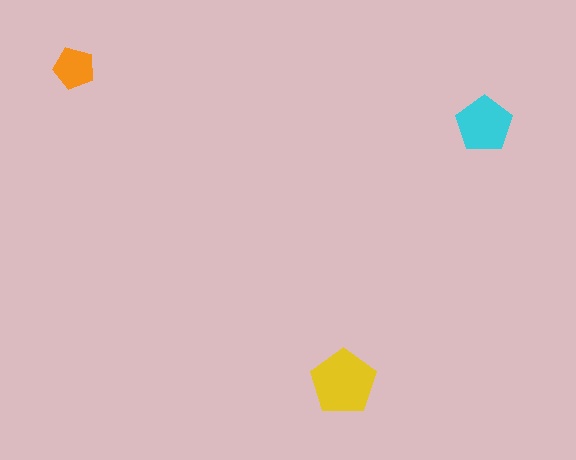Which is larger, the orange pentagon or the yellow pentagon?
The yellow one.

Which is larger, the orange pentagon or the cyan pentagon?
The cyan one.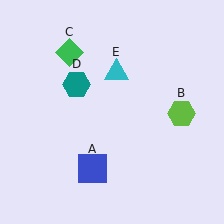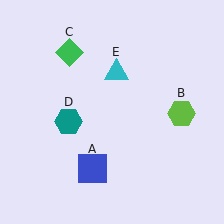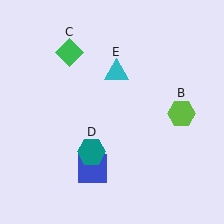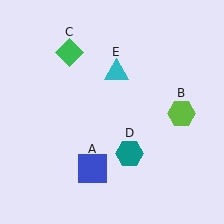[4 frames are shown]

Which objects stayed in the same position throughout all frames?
Blue square (object A) and lime hexagon (object B) and green diamond (object C) and cyan triangle (object E) remained stationary.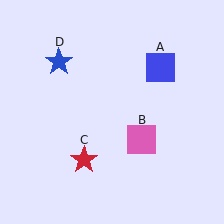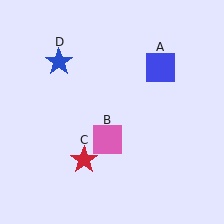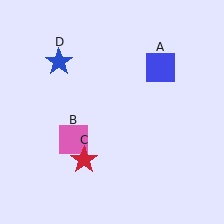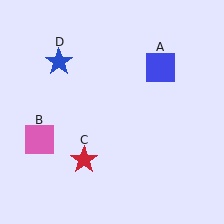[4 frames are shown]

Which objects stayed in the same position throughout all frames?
Blue square (object A) and red star (object C) and blue star (object D) remained stationary.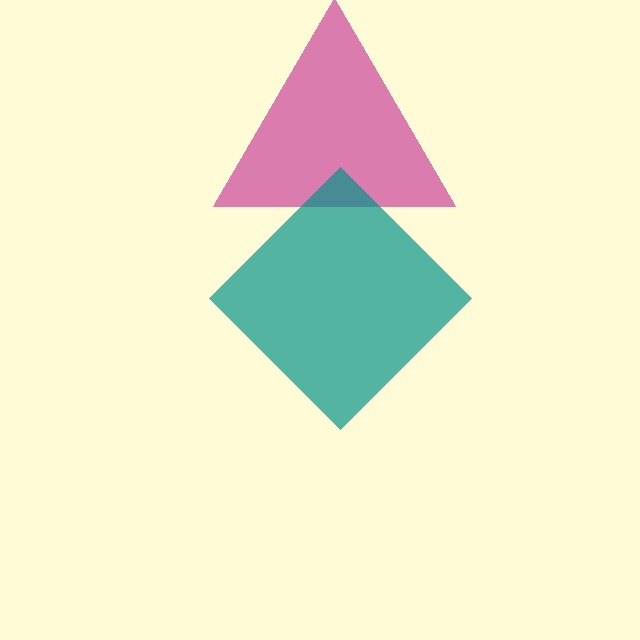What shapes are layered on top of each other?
The layered shapes are: a magenta triangle, a teal diamond.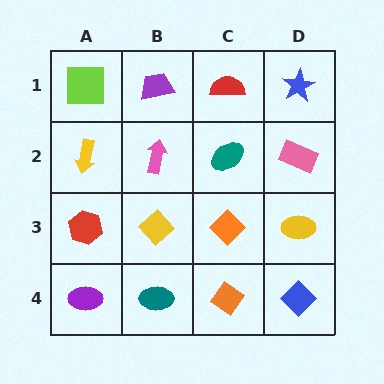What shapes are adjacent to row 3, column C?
A teal ellipse (row 2, column C), an orange diamond (row 4, column C), a yellow diamond (row 3, column B), a yellow ellipse (row 3, column D).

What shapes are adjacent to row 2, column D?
A blue star (row 1, column D), a yellow ellipse (row 3, column D), a teal ellipse (row 2, column C).